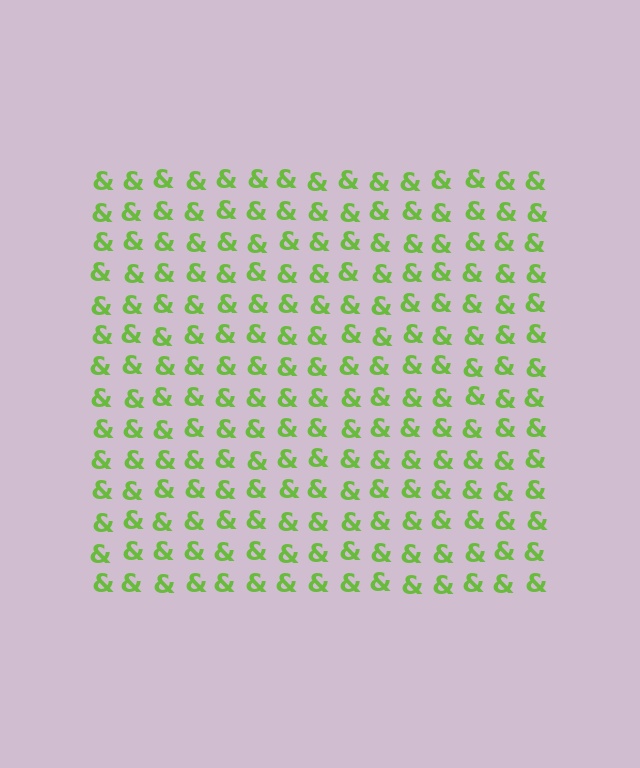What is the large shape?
The large shape is a square.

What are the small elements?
The small elements are ampersands.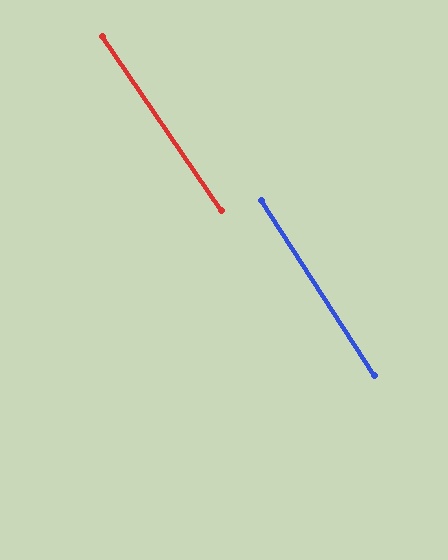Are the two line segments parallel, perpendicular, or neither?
Parallel — their directions differ by only 1.4°.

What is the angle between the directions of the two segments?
Approximately 1 degree.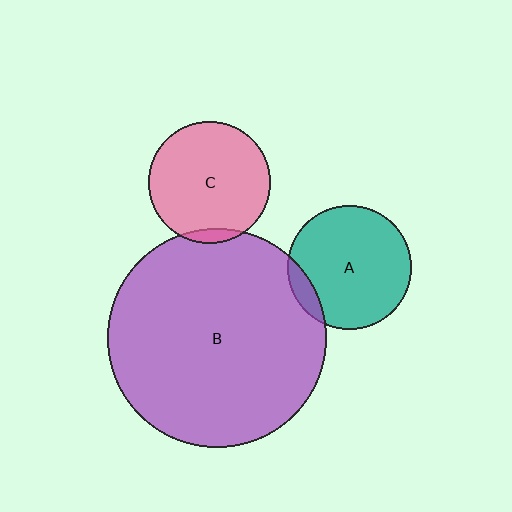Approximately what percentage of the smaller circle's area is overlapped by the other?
Approximately 5%.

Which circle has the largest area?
Circle B (purple).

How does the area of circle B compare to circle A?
Approximately 3.1 times.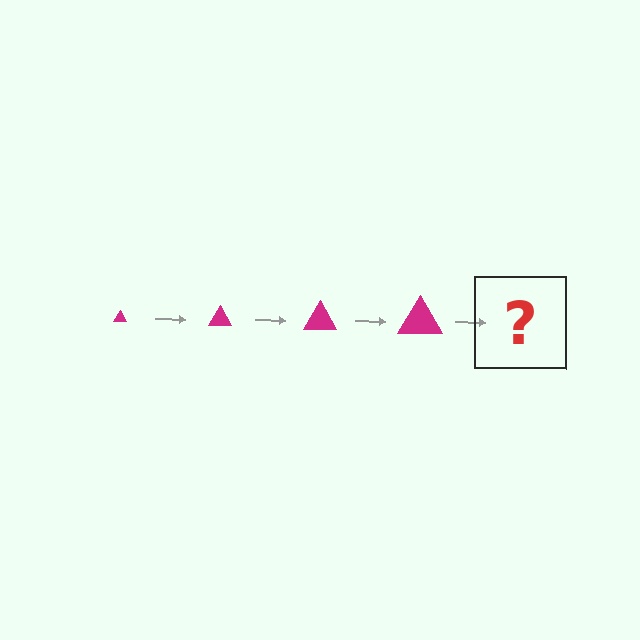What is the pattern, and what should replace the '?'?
The pattern is that the triangle gets progressively larger each step. The '?' should be a magenta triangle, larger than the previous one.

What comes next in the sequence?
The next element should be a magenta triangle, larger than the previous one.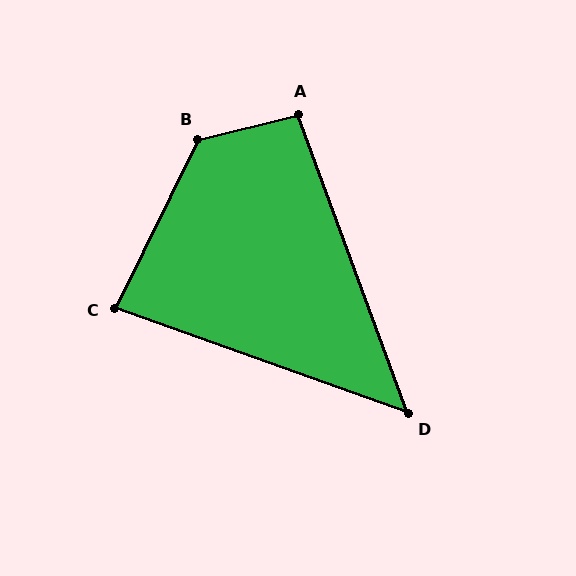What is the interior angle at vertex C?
Approximately 84 degrees (acute).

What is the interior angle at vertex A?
Approximately 96 degrees (obtuse).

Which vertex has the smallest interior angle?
D, at approximately 50 degrees.